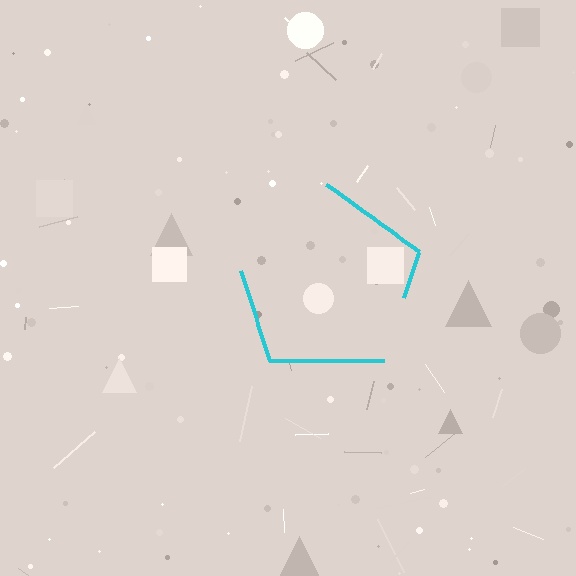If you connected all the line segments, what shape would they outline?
They would outline a pentagon.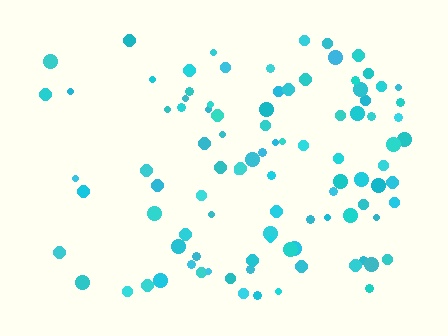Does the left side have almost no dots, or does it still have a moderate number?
Still a moderate number, just noticeably fewer than the right.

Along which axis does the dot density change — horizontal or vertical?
Horizontal.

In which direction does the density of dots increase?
From left to right, with the right side densest.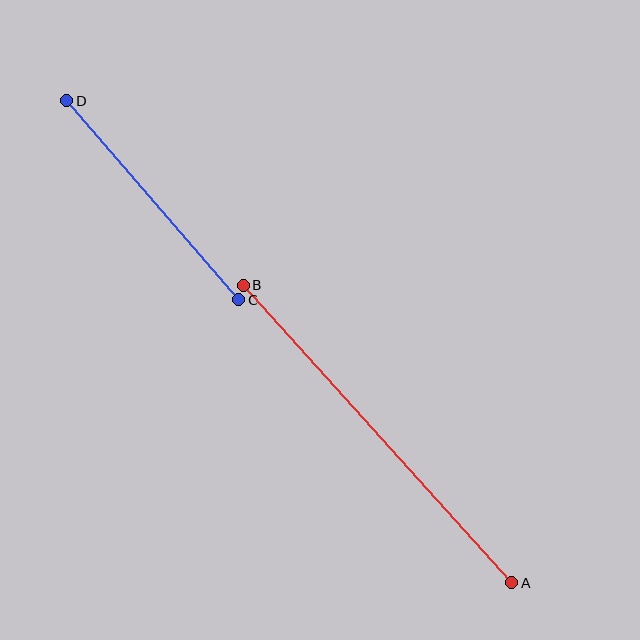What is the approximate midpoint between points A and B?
The midpoint is at approximately (377, 434) pixels.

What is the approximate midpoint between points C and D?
The midpoint is at approximately (153, 200) pixels.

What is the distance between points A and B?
The distance is approximately 401 pixels.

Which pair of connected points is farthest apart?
Points A and B are farthest apart.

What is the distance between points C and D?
The distance is approximately 263 pixels.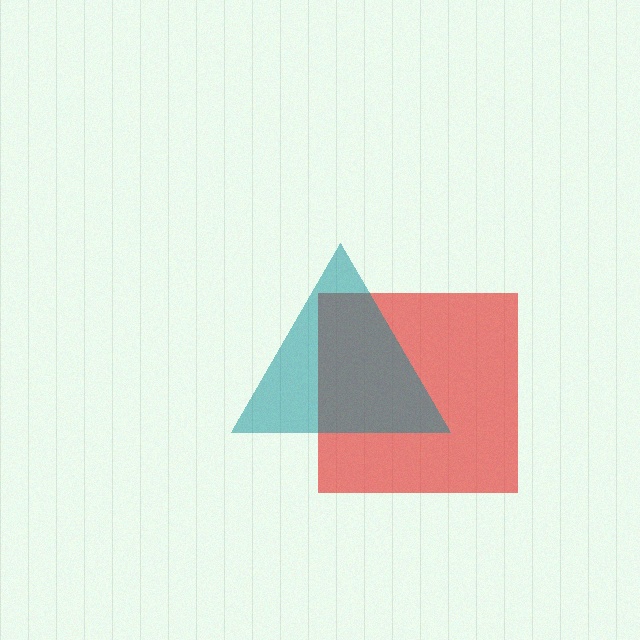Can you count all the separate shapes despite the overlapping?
Yes, there are 2 separate shapes.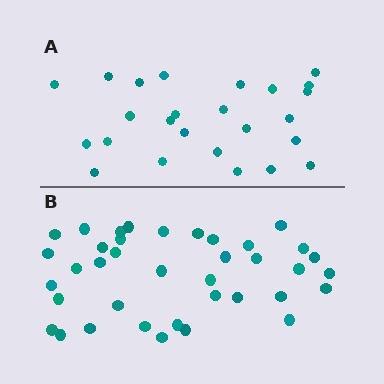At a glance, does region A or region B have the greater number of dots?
Region B (the bottom region) has more dots.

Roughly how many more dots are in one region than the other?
Region B has approximately 15 more dots than region A.